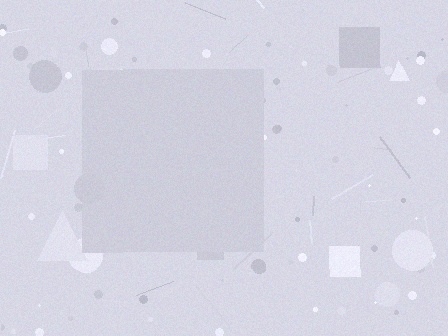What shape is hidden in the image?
A square is hidden in the image.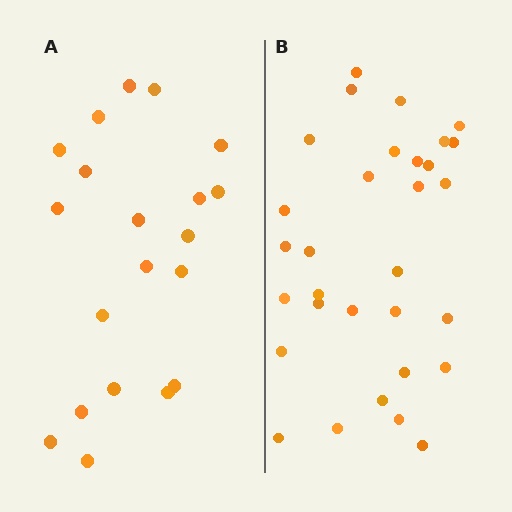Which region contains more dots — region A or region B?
Region B (the right region) has more dots.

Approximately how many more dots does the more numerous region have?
Region B has roughly 12 or so more dots than region A.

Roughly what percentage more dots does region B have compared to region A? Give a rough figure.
About 55% more.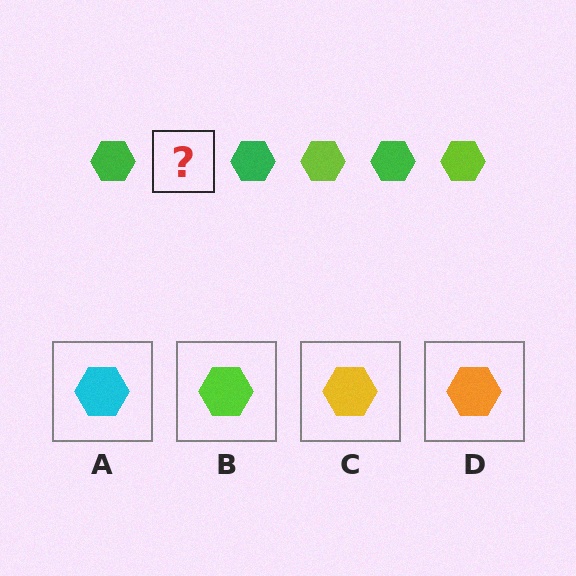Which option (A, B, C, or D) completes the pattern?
B.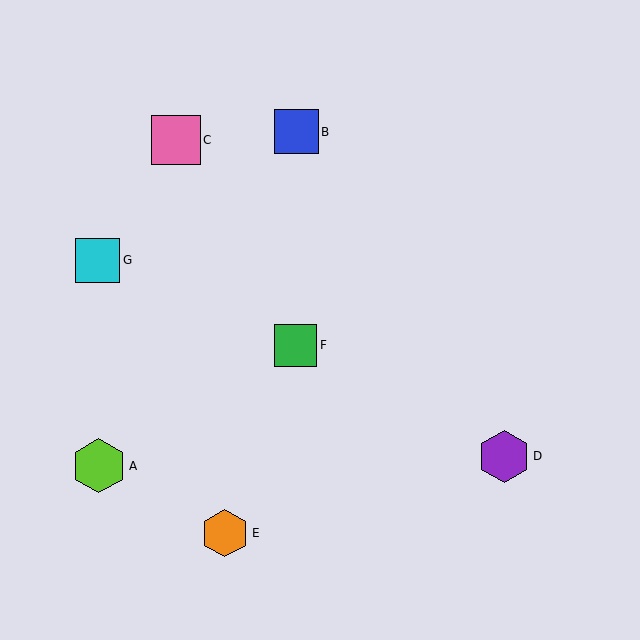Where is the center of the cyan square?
The center of the cyan square is at (98, 260).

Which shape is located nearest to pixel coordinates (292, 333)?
The green square (labeled F) at (296, 345) is nearest to that location.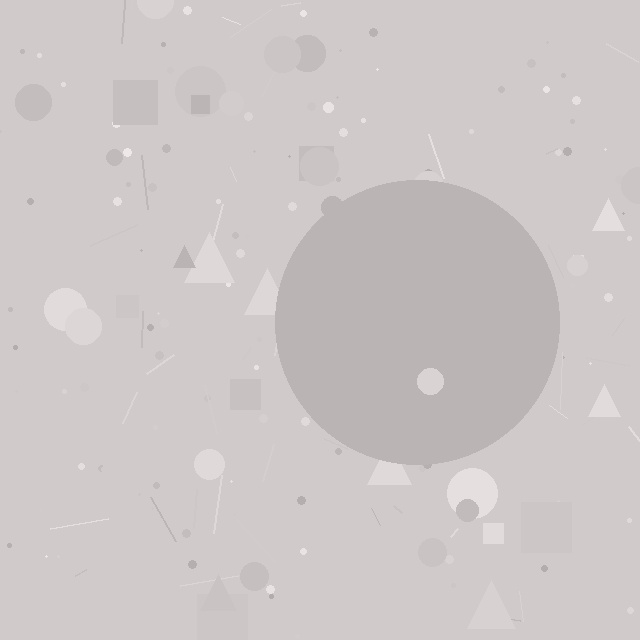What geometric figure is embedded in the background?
A circle is embedded in the background.